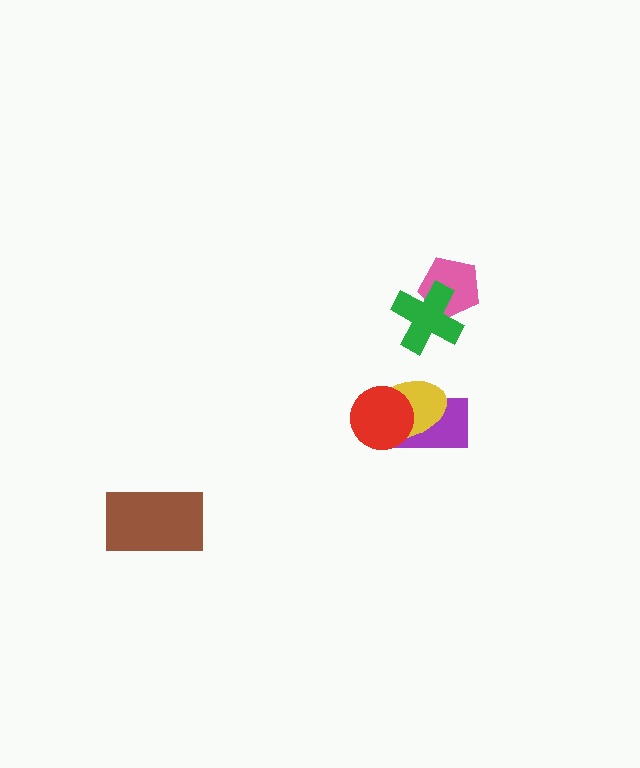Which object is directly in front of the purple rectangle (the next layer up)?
The yellow ellipse is directly in front of the purple rectangle.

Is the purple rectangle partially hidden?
Yes, it is partially covered by another shape.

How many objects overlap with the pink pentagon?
1 object overlaps with the pink pentagon.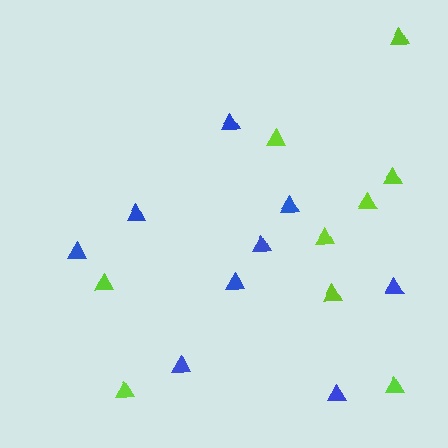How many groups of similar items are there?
There are 2 groups: one group of blue triangles (9) and one group of lime triangles (9).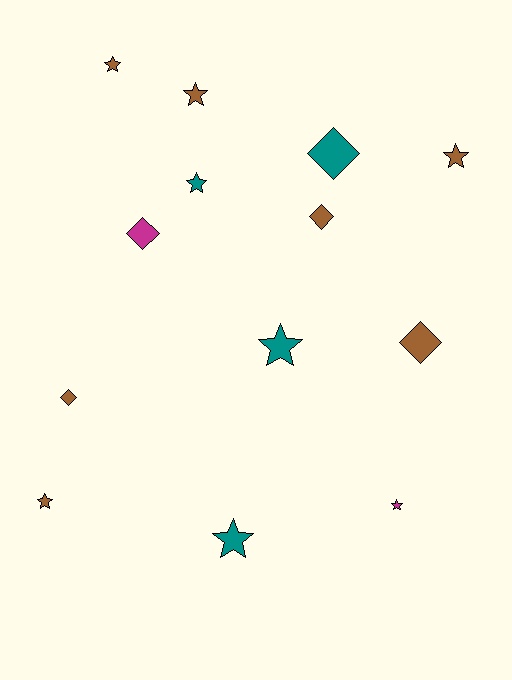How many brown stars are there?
There are 4 brown stars.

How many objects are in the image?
There are 13 objects.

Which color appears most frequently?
Brown, with 7 objects.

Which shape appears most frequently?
Star, with 8 objects.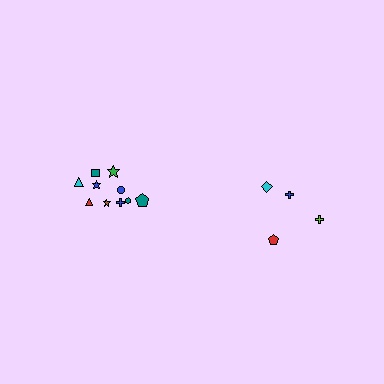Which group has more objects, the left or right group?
The left group.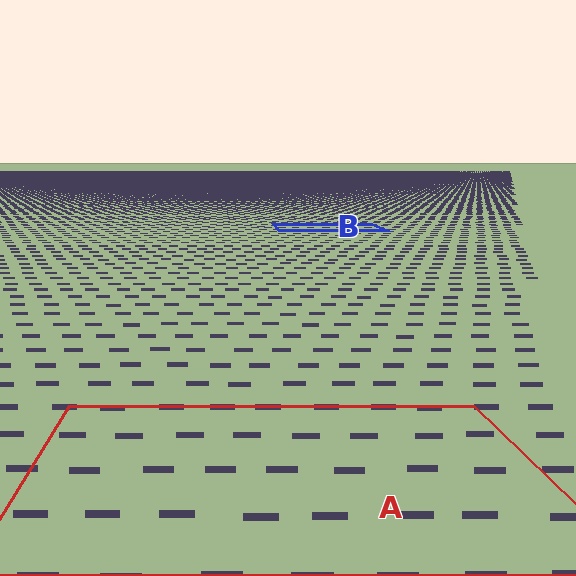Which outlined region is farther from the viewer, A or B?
Region B is farther from the viewer — the texture elements inside it appear smaller and more densely packed.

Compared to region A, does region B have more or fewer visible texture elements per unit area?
Region B has more texture elements per unit area — they are packed more densely because it is farther away.